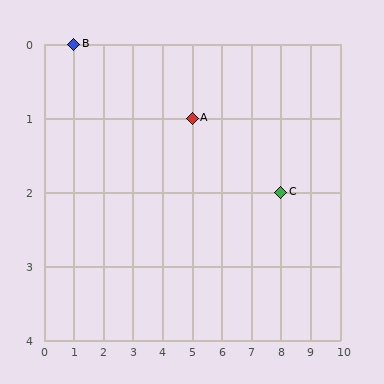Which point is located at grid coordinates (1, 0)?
Point B is at (1, 0).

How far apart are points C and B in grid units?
Points C and B are 7 columns and 2 rows apart (about 7.3 grid units diagonally).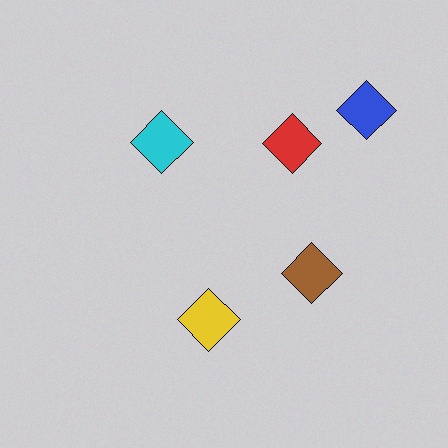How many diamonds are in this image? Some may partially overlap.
There are 5 diamonds.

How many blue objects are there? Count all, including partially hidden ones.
There is 1 blue object.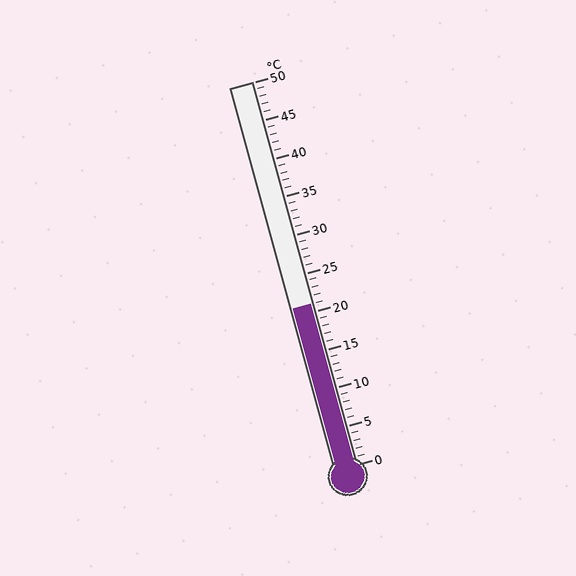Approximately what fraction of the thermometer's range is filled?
The thermometer is filled to approximately 40% of its range.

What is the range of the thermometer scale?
The thermometer scale ranges from 0°C to 50°C.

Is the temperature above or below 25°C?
The temperature is below 25°C.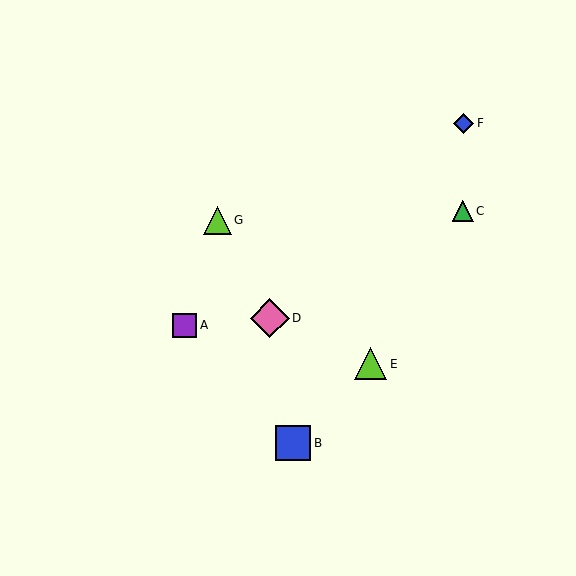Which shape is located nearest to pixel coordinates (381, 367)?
The lime triangle (labeled E) at (370, 364) is nearest to that location.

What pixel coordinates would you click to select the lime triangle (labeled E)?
Click at (370, 364) to select the lime triangle E.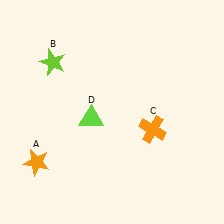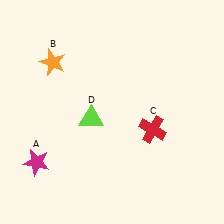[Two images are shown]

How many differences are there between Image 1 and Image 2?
There are 3 differences between the two images.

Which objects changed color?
A changed from orange to magenta. B changed from lime to orange. C changed from orange to red.